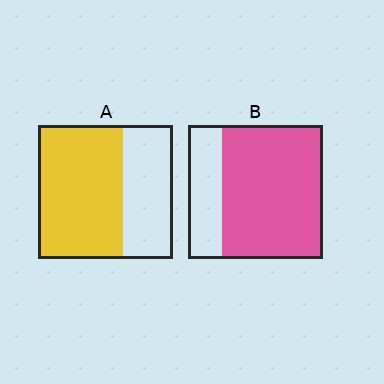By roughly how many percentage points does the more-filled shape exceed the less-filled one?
By roughly 10 percentage points (B over A).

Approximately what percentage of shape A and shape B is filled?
A is approximately 65% and B is approximately 75%.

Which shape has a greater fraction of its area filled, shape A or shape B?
Shape B.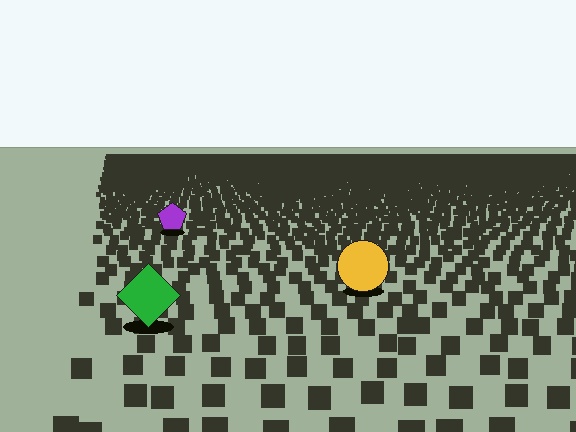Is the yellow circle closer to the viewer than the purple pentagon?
Yes. The yellow circle is closer — you can tell from the texture gradient: the ground texture is coarser near it.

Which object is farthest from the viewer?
The purple pentagon is farthest from the viewer. It appears smaller and the ground texture around it is denser.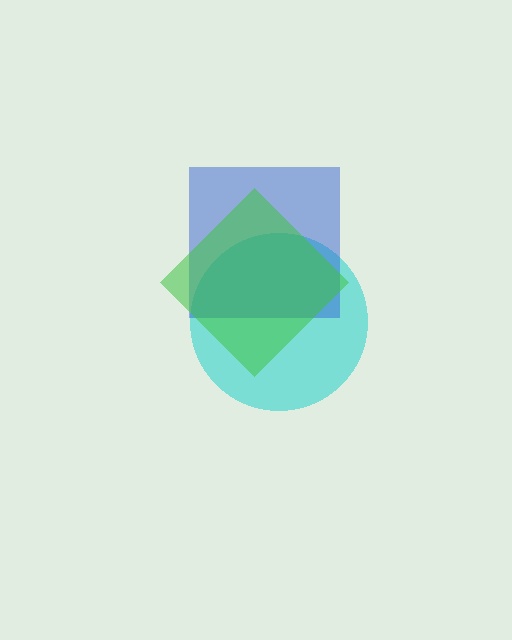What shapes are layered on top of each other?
The layered shapes are: a cyan circle, a blue square, a green diamond.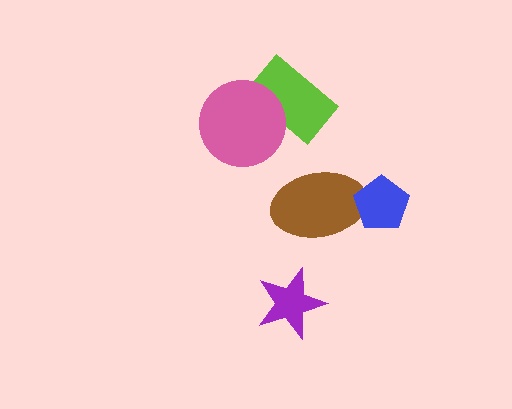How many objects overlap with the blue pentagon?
1 object overlaps with the blue pentagon.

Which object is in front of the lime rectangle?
The pink circle is in front of the lime rectangle.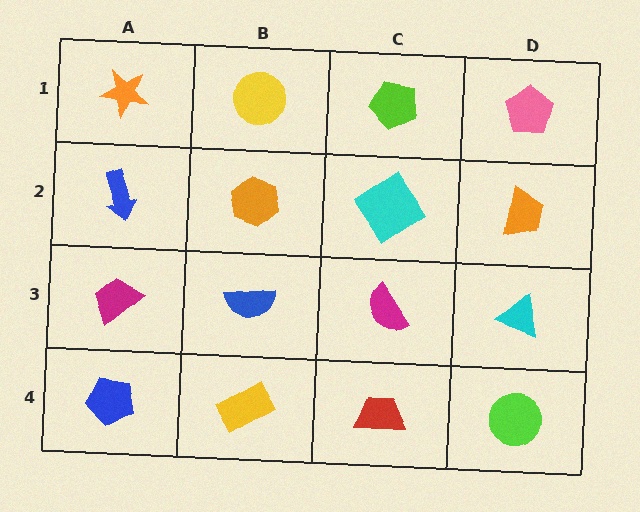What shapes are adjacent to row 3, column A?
A blue arrow (row 2, column A), a blue pentagon (row 4, column A), a blue semicircle (row 3, column B).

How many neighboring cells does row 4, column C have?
3.